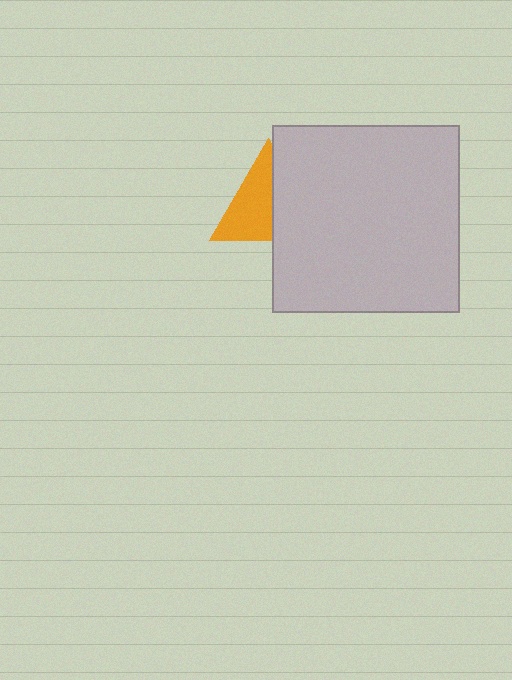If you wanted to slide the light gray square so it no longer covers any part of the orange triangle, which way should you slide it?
Slide it right — that is the most direct way to separate the two shapes.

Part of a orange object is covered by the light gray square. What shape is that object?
It is a triangle.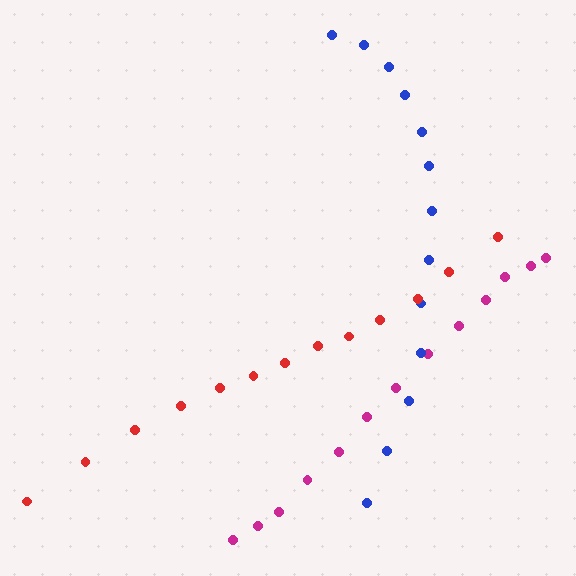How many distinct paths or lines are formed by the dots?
There are 3 distinct paths.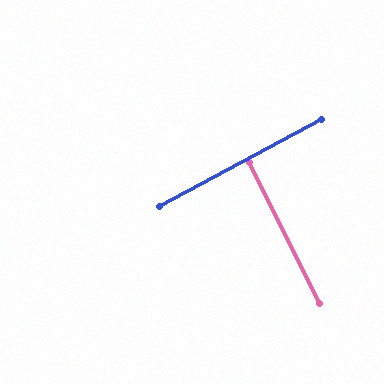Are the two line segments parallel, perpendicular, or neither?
Perpendicular — they meet at approximately 88°.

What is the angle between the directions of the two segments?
Approximately 88 degrees.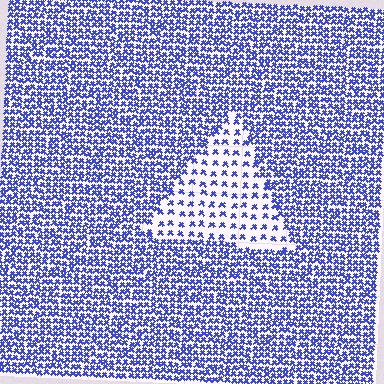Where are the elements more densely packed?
The elements are more densely packed outside the triangle boundary.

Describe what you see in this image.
The image contains small blue elements arranged at two different densities. A triangle-shaped region is visible where the elements are less densely packed than the surrounding area.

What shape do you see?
I see a triangle.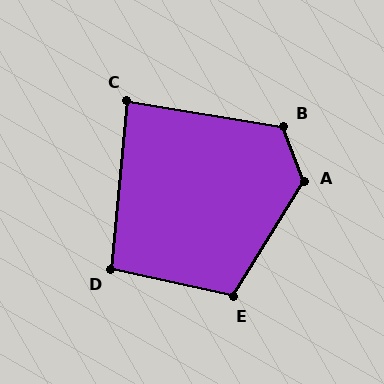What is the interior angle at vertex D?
Approximately 97 degrees (obtuse).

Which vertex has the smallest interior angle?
C, at approximately 86 degrees.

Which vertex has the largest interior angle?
A, at approximately 128 degrees.